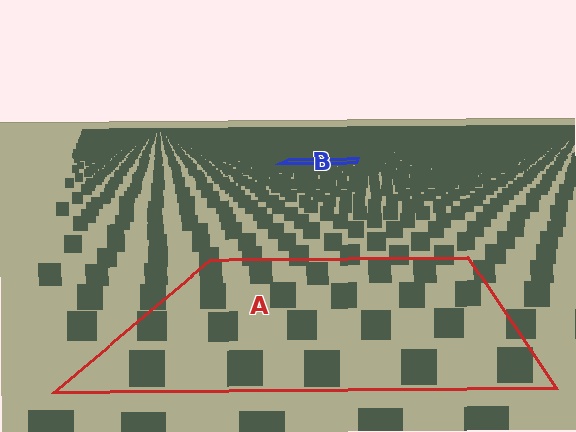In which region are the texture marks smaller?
The texture marks are smaller in region B, because it is farther away.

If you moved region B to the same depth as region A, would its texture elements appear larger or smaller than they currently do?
They would appear larger. At a closer depth, the same texture elements are projected at a bigger on-screen size.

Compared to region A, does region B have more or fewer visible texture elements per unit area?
Region B has more texture elements per unit area — they are packed more densely because it is farther away.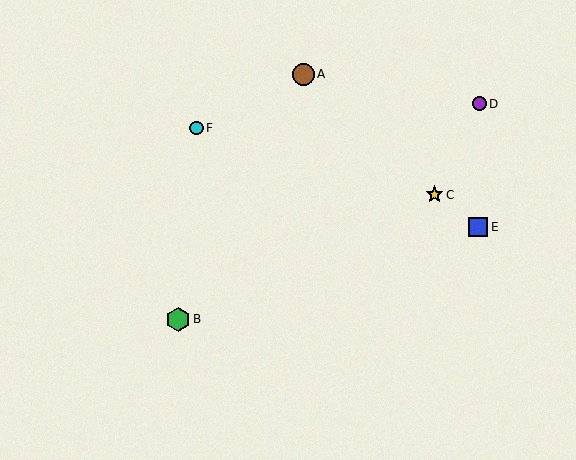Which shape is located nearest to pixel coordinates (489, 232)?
The blue square (labeled E) at (478, 227) is nearest to that location.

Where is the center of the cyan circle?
The center of the cyan circle is at (196, 128).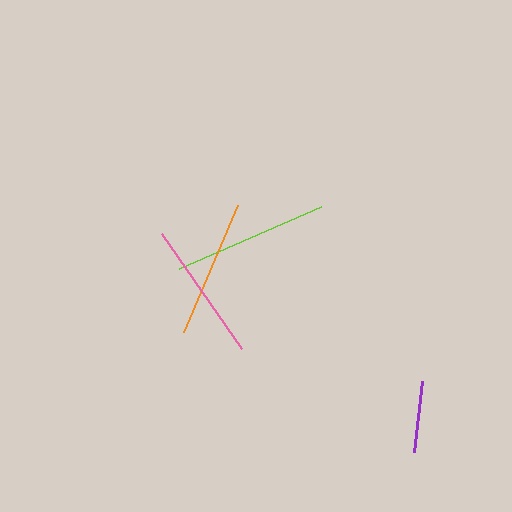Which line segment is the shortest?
The purple line is the shortest at approximately 72 pixels.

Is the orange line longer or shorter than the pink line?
The pink line is longer than the orange line.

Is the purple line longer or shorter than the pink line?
The pink line is longer than the purple line.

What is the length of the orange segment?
The orange segment is approximately 138 pixels long.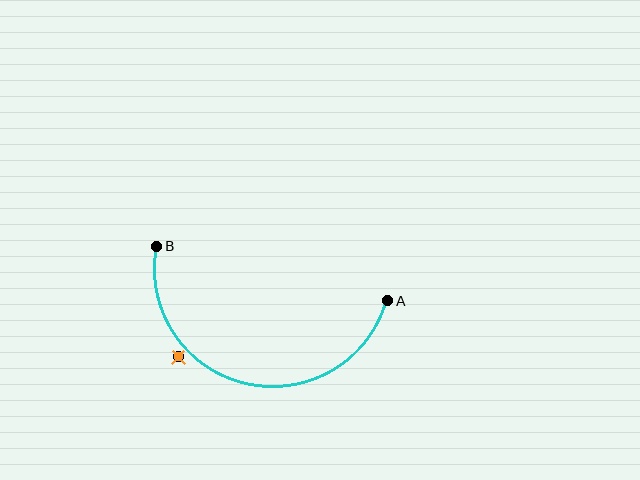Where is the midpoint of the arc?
The arc midpoint is the point on the curve farthest from the straight line joining A and B. It sits below that line.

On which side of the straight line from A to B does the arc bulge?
The arc bulges below the straight line connecting A and B.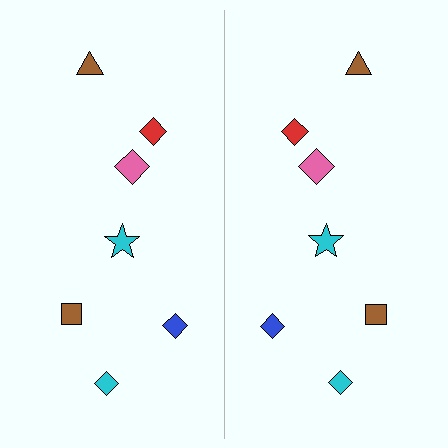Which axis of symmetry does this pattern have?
The pattern has a vertical axis of symmetry running through the center of the image.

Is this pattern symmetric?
Yes, this pattern has bilateral (reflection) symmetry.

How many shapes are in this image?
There are 14 shapes in this image.